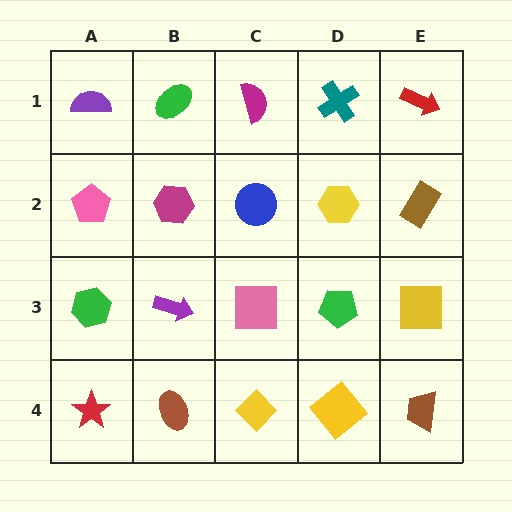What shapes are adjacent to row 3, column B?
A magenta hexagon (row 2, column B), a brown ellipse (row 4, column B), a green hexagon (row 3, column A), a pink square (row 3, column C).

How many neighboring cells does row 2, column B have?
4.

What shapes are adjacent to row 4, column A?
A green hexagon (row 3, column A), a brown ellipse (row 4, column B).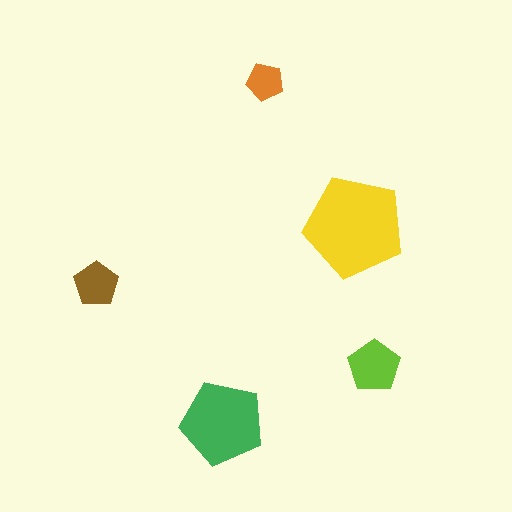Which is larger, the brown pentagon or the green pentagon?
The green one.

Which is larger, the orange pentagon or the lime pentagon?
The lime one.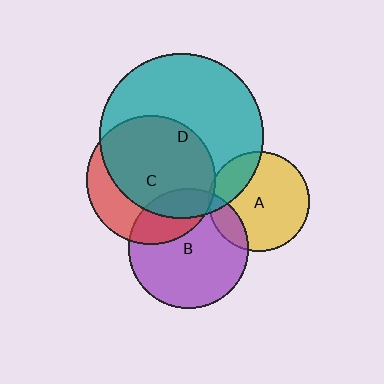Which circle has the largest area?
Circle D (teal).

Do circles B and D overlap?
Yes.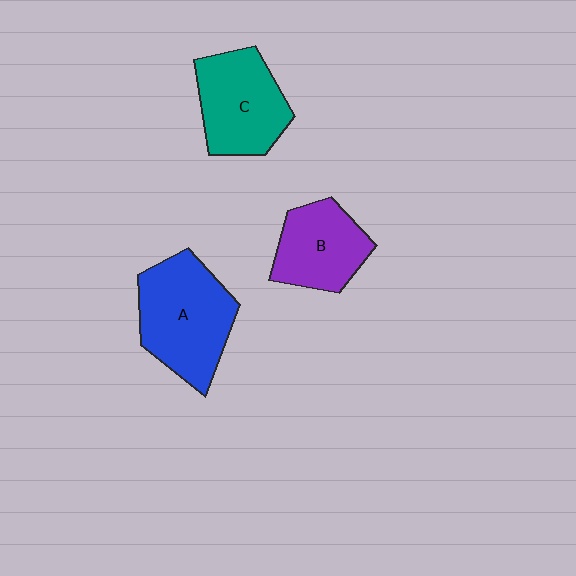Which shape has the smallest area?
Shape B (purple).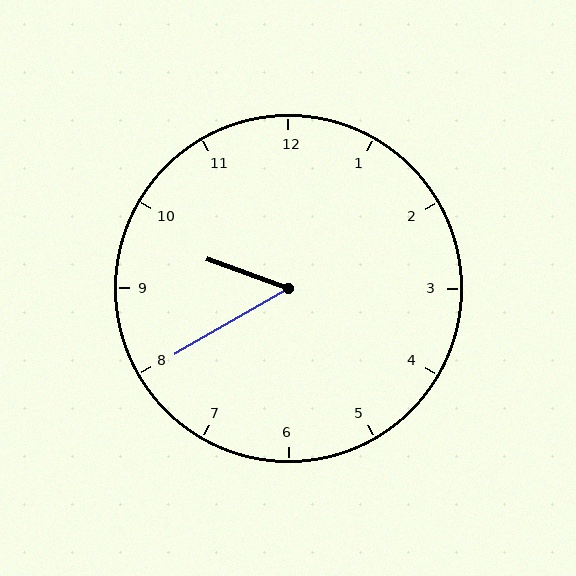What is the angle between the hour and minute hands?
Approximately 50 degrees.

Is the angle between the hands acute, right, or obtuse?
It is acute.